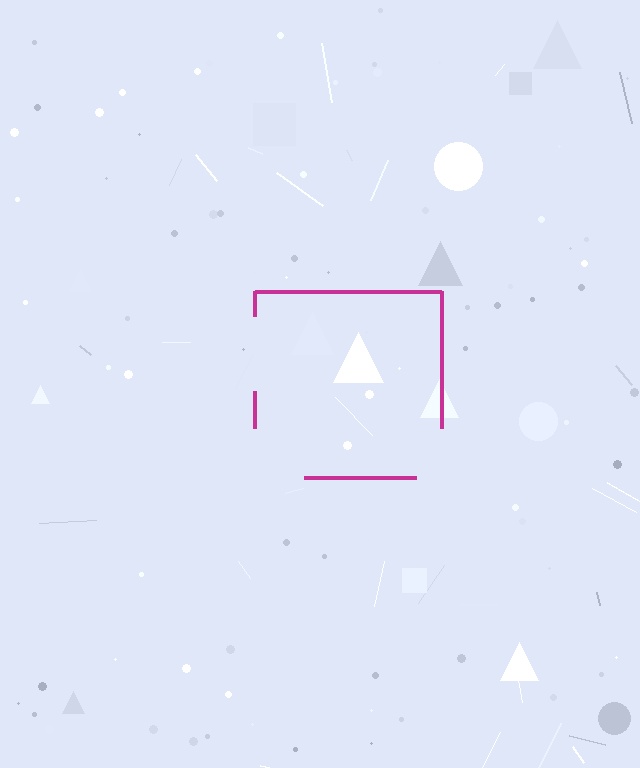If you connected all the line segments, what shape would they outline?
They would outline a square.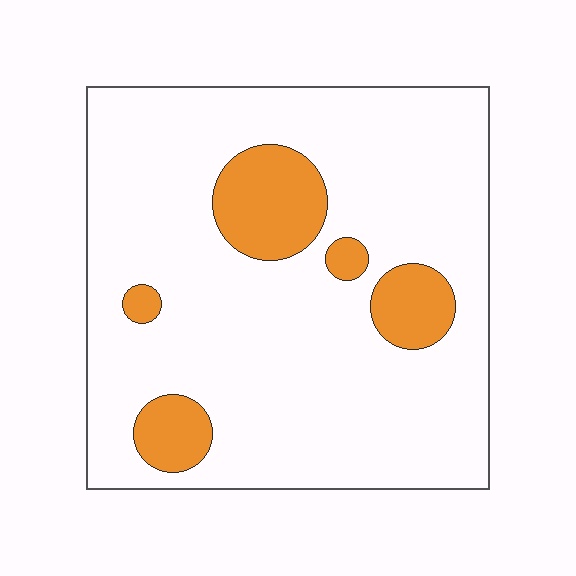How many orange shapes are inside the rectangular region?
5.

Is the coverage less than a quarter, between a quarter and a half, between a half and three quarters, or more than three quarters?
Less than a quarter.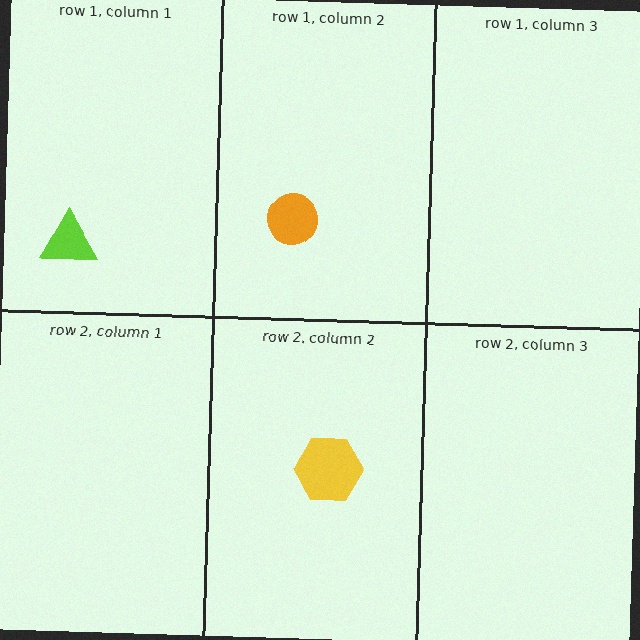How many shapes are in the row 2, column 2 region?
1.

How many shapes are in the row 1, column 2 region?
1.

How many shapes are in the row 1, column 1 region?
1.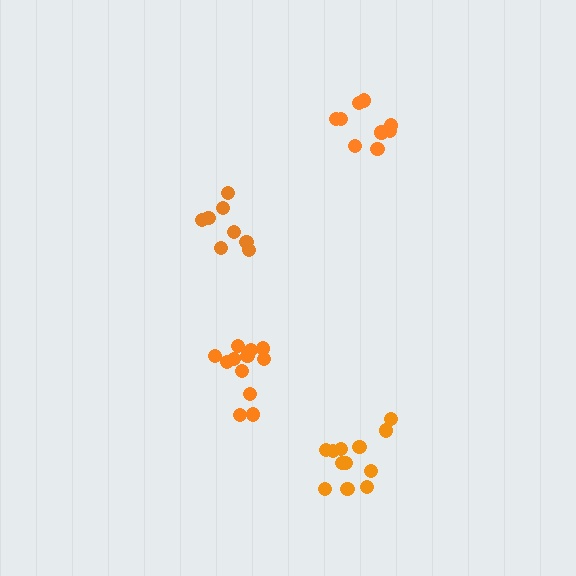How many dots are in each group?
Group 1: 8 dots, Group 2: 9 dots, Group 3: 12 dots, Group 4: 12 dots (41 total).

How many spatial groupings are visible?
There are 4 spatial groupings.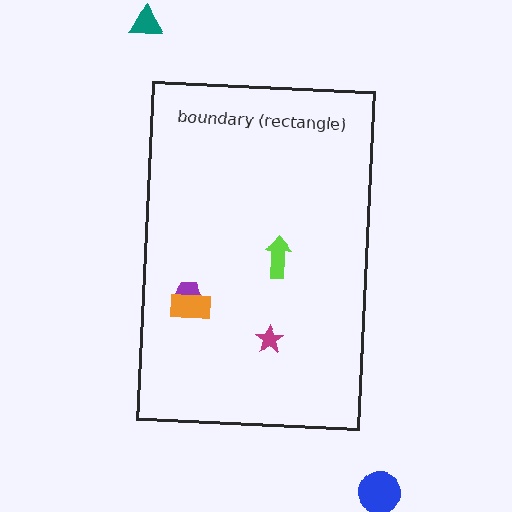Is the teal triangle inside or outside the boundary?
Outside.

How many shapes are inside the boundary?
4 inside, 2 outside.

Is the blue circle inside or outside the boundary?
Outside.